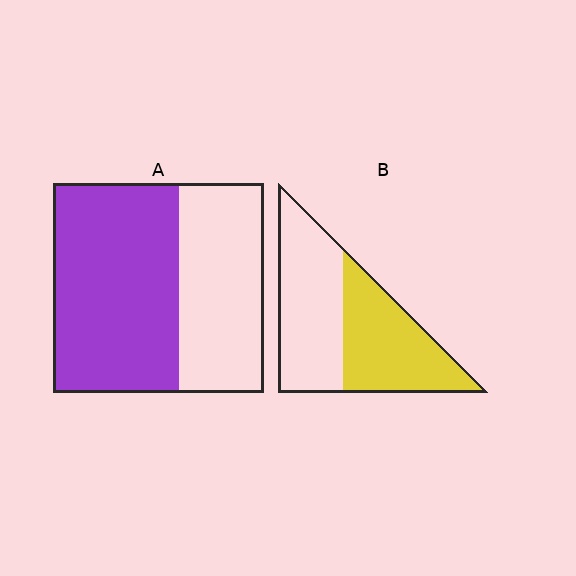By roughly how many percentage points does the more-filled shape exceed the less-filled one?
By roughly 10 percentage points (A over B).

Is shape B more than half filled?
Roughly half.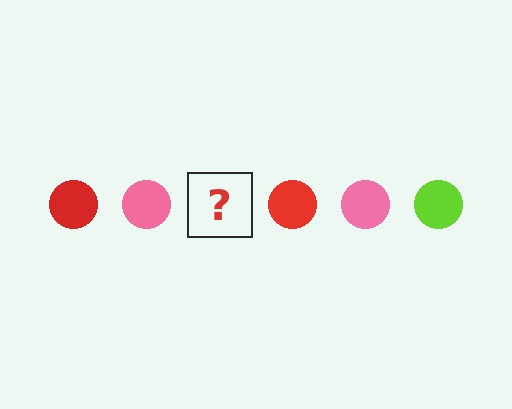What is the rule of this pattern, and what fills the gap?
The rule is that the pattern cycles through red, pink, lime circles. The gap should be filled with a lime circle.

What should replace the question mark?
The question mark should be replaced with a lime circle.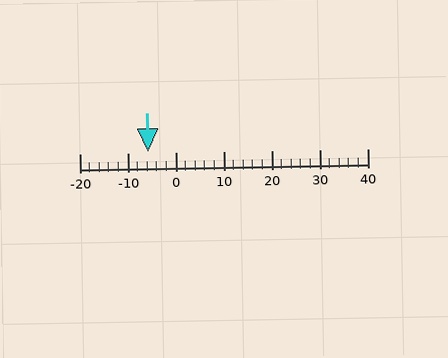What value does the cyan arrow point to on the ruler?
The cyan arrow points to approximately -6.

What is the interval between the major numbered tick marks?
The major tick marks are spaced 10 units apart.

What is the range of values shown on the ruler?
The ruler shows values from -20 to 40.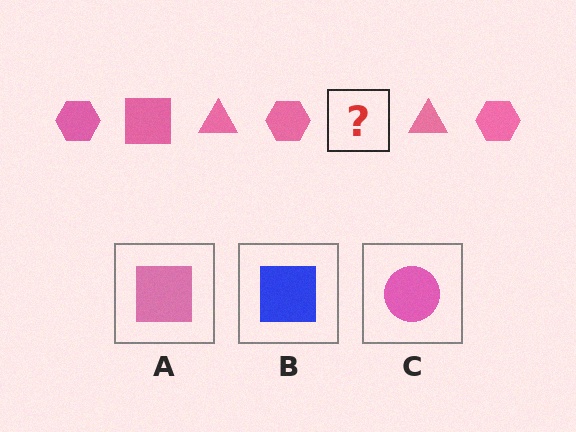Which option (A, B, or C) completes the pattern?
A.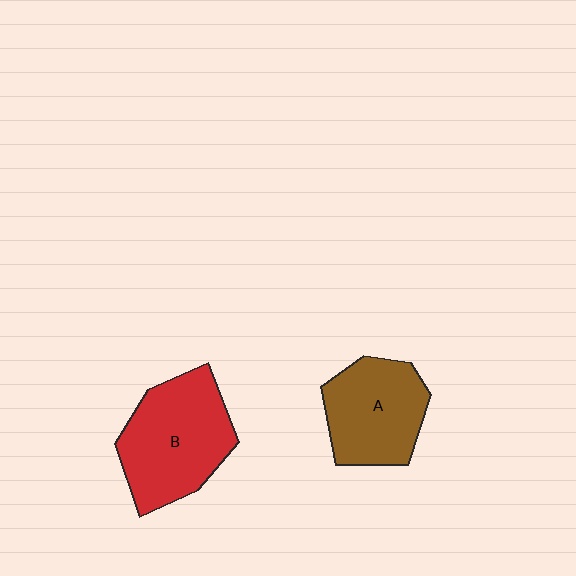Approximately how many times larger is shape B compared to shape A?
Approximately 1.2 times.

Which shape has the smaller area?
Shape A (brown).